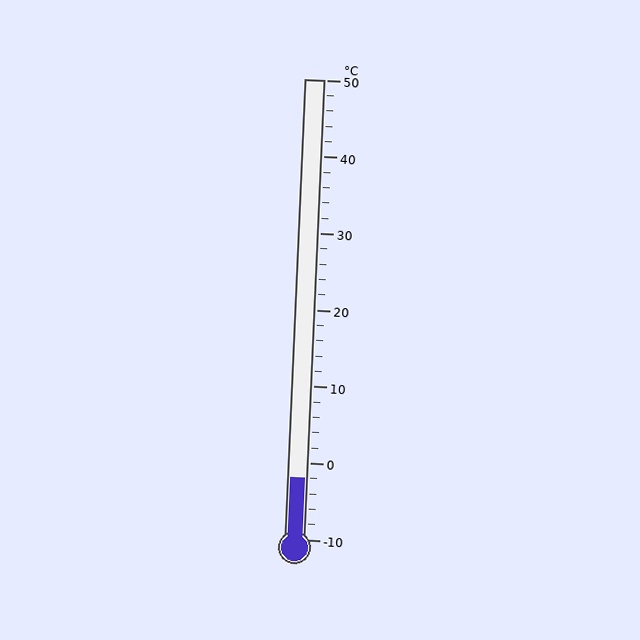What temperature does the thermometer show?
The thermometer shows approximately -2°C.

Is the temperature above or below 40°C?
The temperature is below 40°C.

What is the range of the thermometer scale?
The thermometer scale ranges from -10°C to 50°C.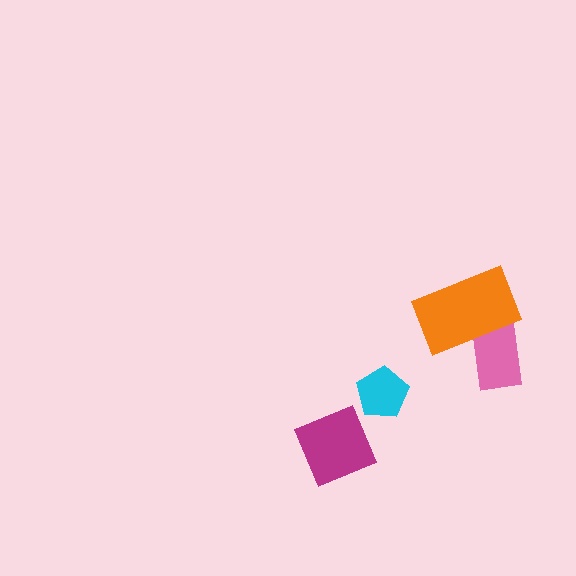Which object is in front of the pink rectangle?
The orange rectangle is in front of the pink rectangle.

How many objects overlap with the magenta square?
0 objects overlap with the magenta square.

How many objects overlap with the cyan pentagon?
0 objects overlap with the cyan pentagon.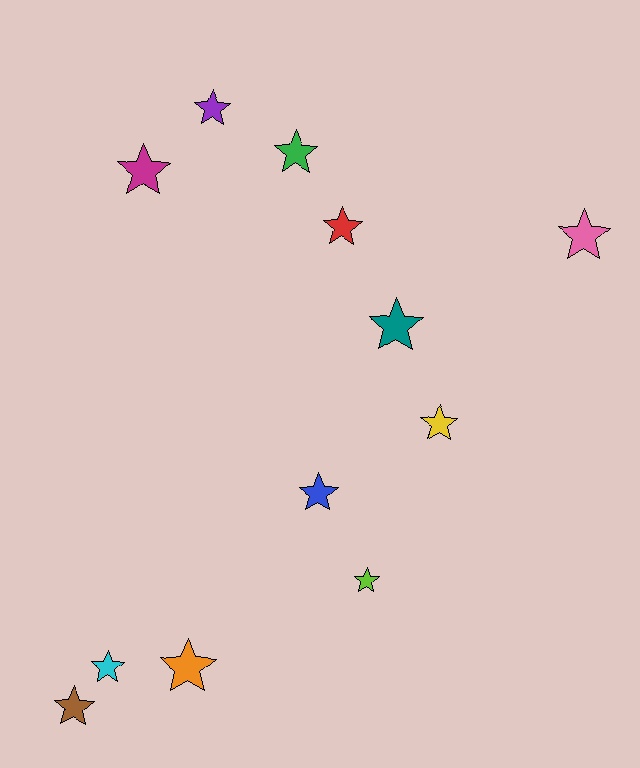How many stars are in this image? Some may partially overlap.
There are 12 stars.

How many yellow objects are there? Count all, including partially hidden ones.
There is 1 yellow object.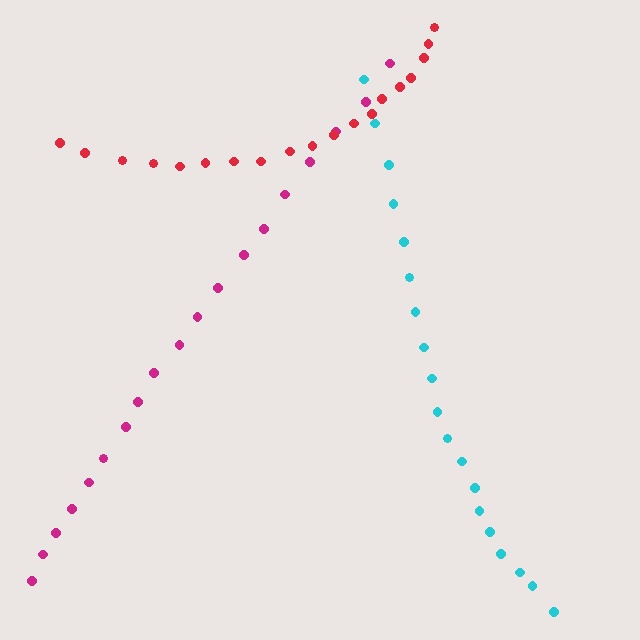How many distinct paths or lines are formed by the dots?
There are 3 distinct paths.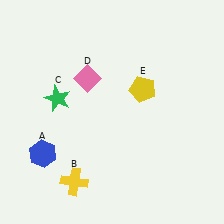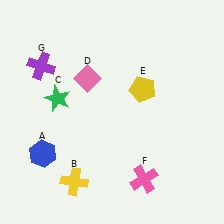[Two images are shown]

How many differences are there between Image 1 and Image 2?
There are 2 differences between the two images.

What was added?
A pink cross (F), a purple cross (G) were added in Image 2.